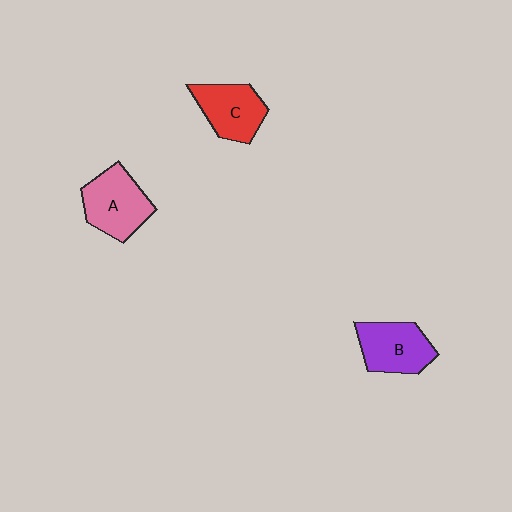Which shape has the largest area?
Shape A (pink).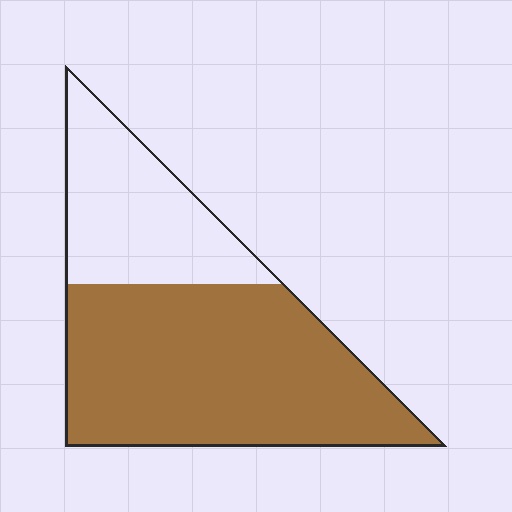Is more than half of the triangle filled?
Yes.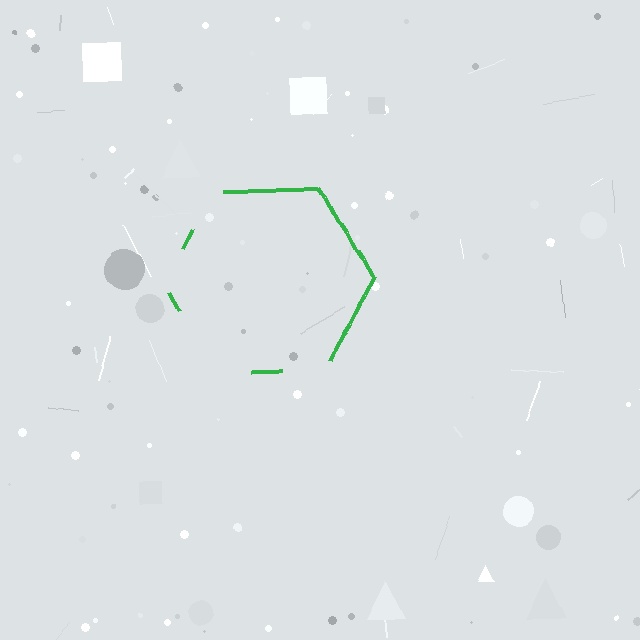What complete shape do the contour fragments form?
The contour fragments form a hexagon.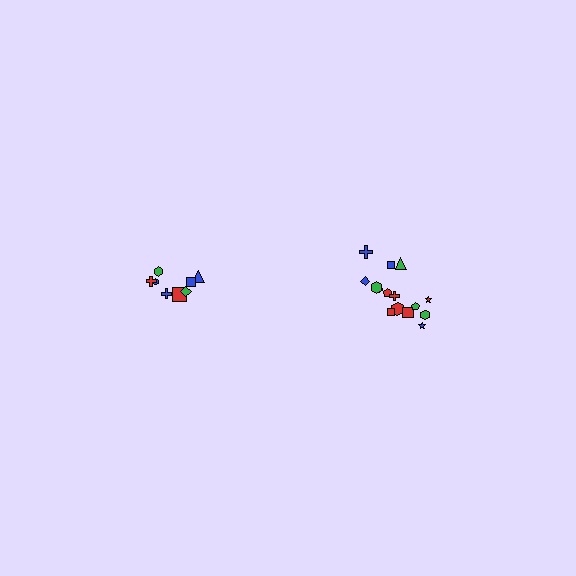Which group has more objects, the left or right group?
The right group.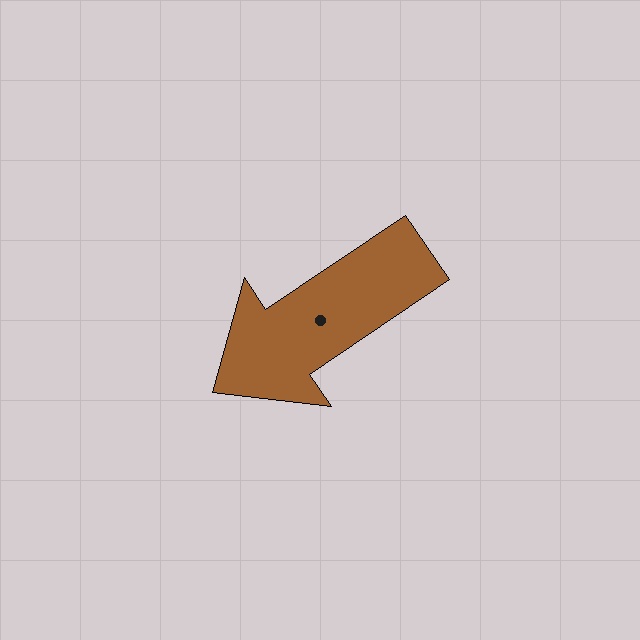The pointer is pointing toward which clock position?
Roughly 8 o'clock.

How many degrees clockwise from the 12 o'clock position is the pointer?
Approximately 236 degrees.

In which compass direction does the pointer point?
Southwest.